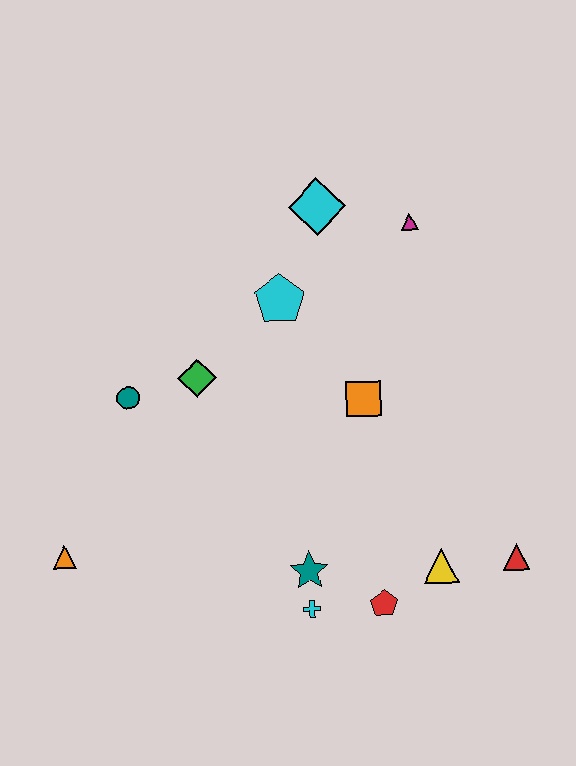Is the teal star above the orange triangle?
No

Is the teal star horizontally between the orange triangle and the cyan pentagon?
No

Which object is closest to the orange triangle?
The teal circle is closest to the orange triangle.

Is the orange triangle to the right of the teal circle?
No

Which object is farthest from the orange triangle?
The magenta triangle is farthest from the orange triangle.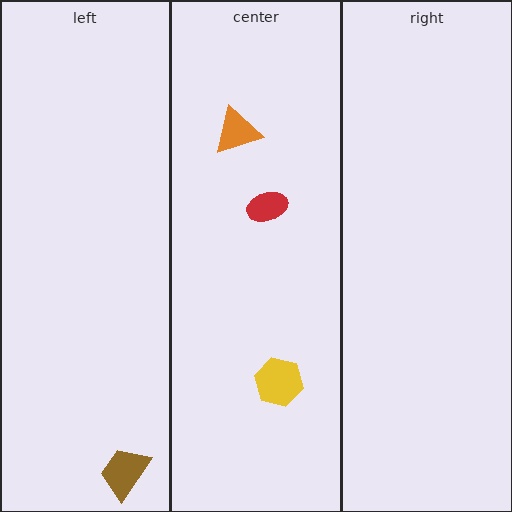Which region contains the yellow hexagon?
The center region.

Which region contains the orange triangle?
The center region.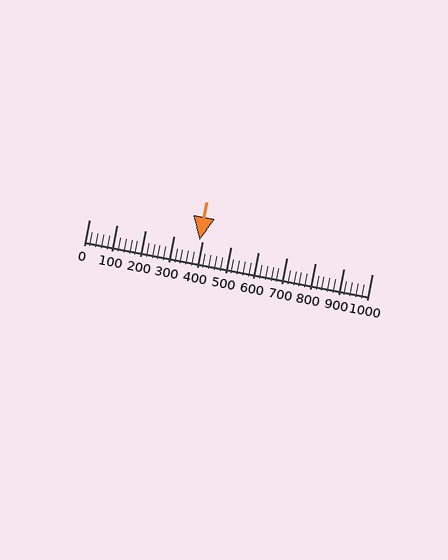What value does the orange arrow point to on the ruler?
The orange arrow points to approximately 390.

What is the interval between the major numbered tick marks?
The major tick marks are spaced 100 units apart.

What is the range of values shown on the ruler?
The ruler shows values from 0 to 1000.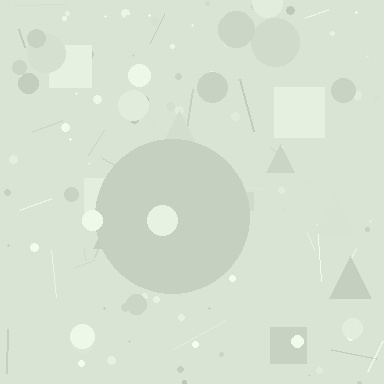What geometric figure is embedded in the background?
A circle is embedded in the background.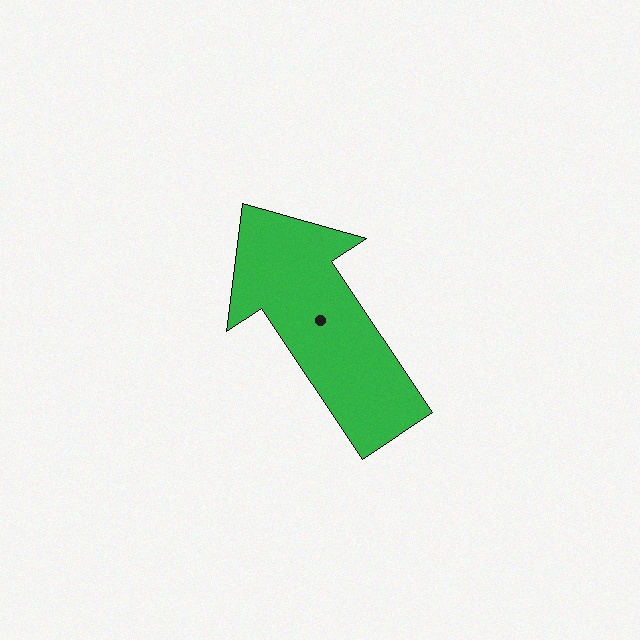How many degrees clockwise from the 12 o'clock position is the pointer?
Approximately 326 degrees.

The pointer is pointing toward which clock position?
Roughly 11 o'clock.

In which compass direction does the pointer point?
Northwest.